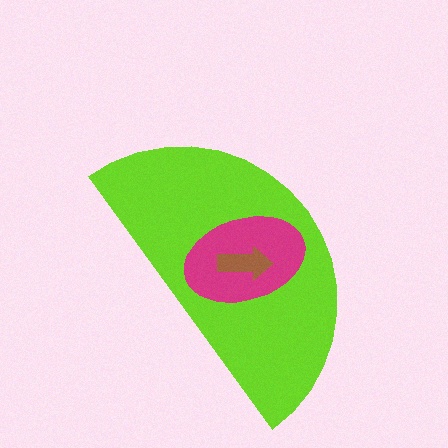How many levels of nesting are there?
3.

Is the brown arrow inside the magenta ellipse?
Yes.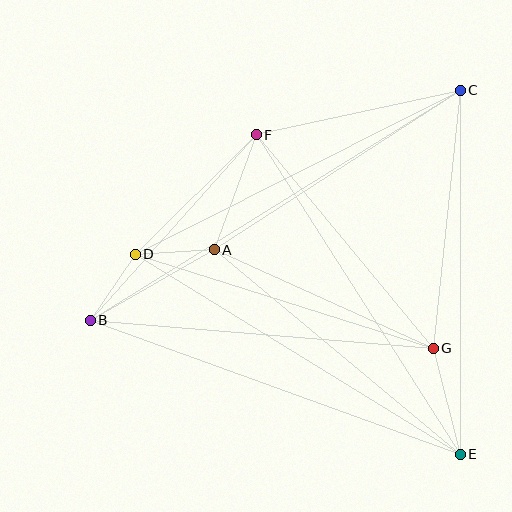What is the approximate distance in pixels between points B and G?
The distance between B and G is approximately 344 pixels.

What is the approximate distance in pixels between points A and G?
The distance between A and G is approximately 240 pixels.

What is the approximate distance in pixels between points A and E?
The distance between A and E is approximately 320 pixels.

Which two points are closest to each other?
Points A and D are closest to each other.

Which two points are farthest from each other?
Points B and C are farthest from each other.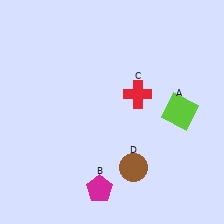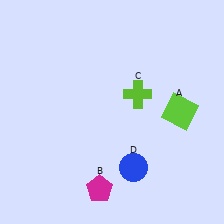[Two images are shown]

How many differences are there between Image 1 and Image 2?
There are 2 differences between the two images.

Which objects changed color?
C changed from red to lime. D changed from brown to blue.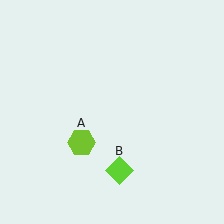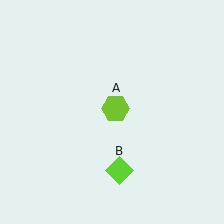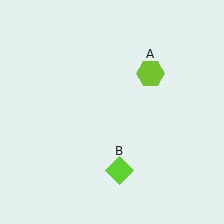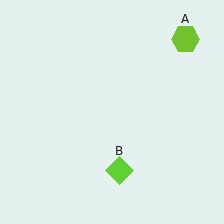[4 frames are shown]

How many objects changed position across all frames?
1 object changed position: lime hexagon (object A).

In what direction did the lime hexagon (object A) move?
The lime hexagon (object A) moved up and to the right.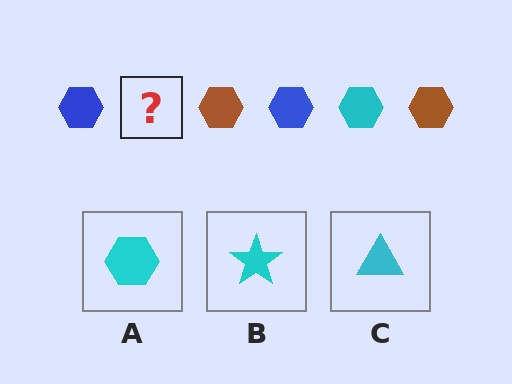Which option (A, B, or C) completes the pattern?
A.